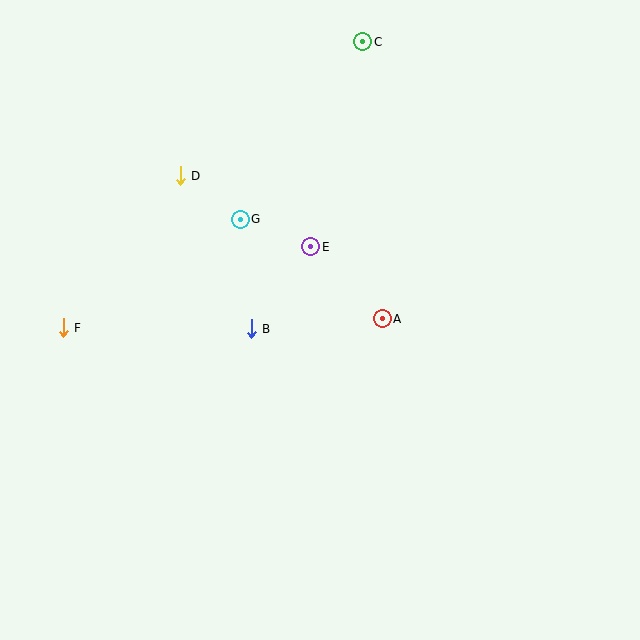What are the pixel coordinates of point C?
Point C is at (363, 42).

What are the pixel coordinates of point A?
Point A is at (382, 319).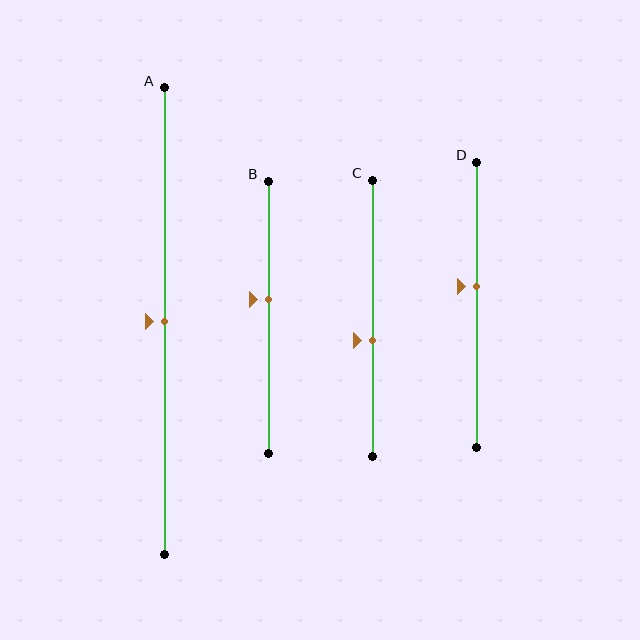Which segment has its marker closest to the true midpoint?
Segment A has its marker closest to the true midpoint.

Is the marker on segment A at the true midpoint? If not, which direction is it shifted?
Yes, the marker on segment A is at the true midpoint.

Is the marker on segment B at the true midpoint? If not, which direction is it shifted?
No, the marker on segment B is shifted upward by about 7% of the segment length.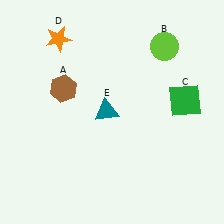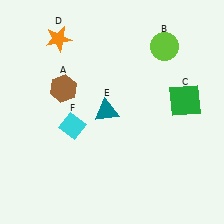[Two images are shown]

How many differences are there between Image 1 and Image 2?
There is 1 difference between the two images.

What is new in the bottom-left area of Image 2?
A cyan diamond (F) was added in the bottom-left area of Image 2.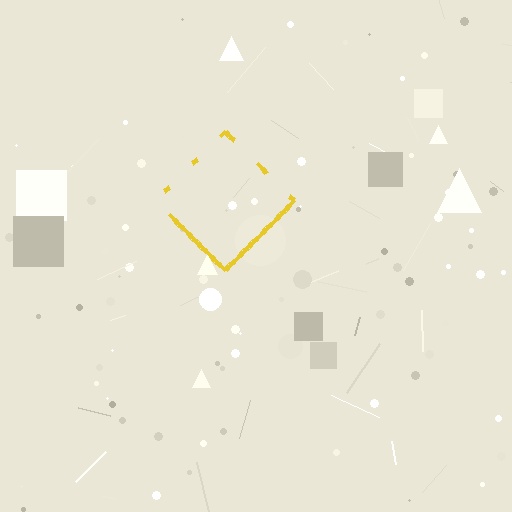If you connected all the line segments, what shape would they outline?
They would outline a diamond.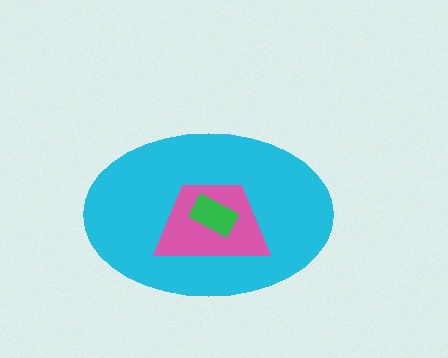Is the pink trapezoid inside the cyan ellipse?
Yes.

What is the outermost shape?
The cyan ellipse.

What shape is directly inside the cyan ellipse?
The pink trapezoid.